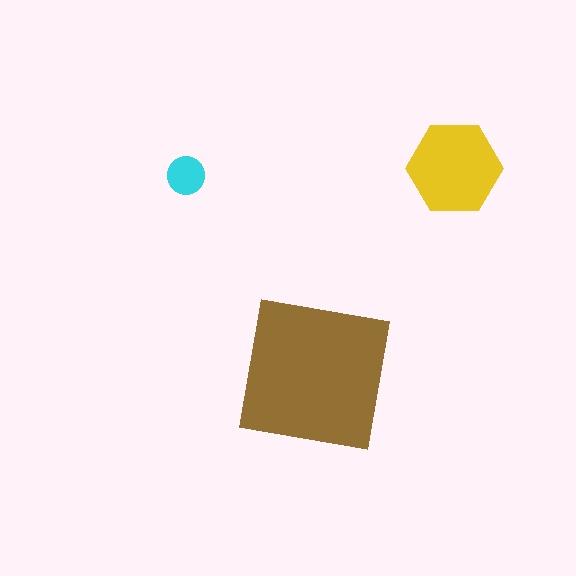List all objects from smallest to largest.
The cyan circle, the yellow hexagon, the brown square.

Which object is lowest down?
The brown square is bottommost.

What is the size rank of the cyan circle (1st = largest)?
3rd.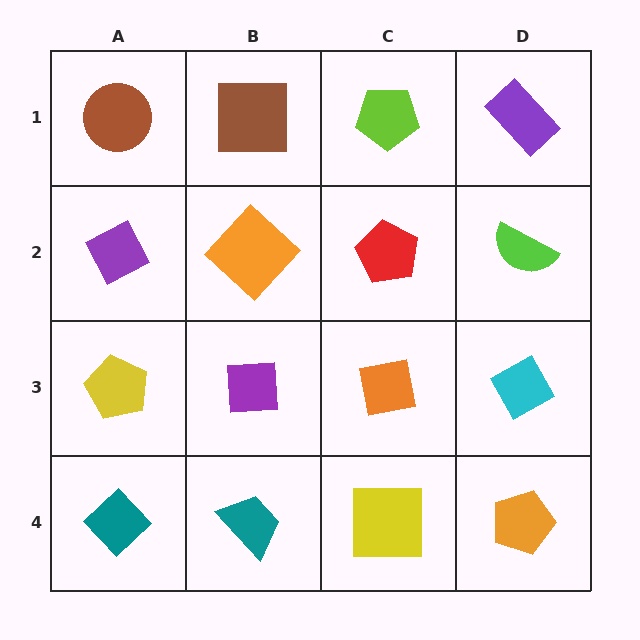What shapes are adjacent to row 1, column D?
A lime semicircle (row 2, column D), a lime pentagon (row 1, column C).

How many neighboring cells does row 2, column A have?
3.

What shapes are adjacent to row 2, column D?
A purple rectangle (row 1, column D), a cyan diamond (row 3, column D), a red pentagon (row 2, column C).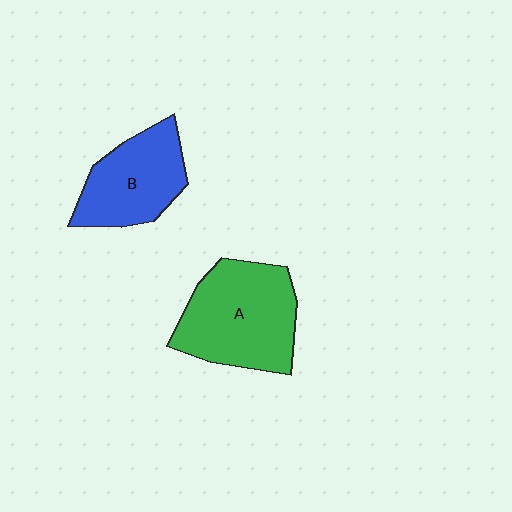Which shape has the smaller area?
Shape B (blue).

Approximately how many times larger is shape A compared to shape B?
Approximately 1.3 times.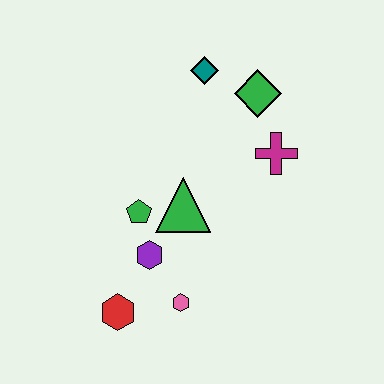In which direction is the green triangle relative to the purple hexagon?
The green triangle is above the purple hexagon.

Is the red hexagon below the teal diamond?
Yes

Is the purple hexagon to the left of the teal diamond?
Yes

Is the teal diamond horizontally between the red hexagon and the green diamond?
Yes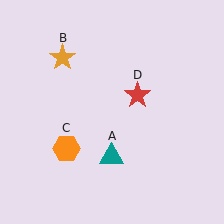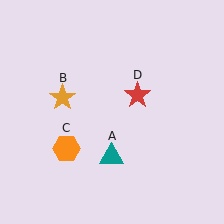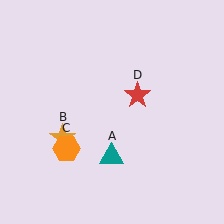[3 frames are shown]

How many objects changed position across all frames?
1 object changed position: orange star (object B).